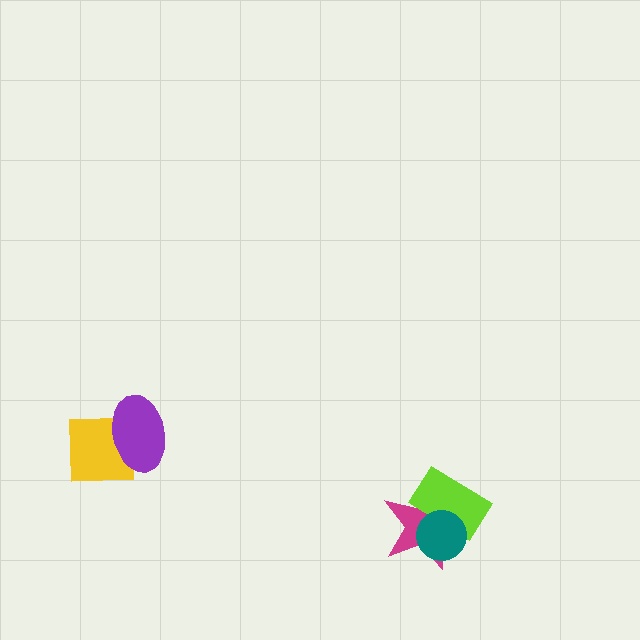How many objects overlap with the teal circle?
2 objects overlap with the teal circle.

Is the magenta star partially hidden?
Yes, it is partially covered by another shape.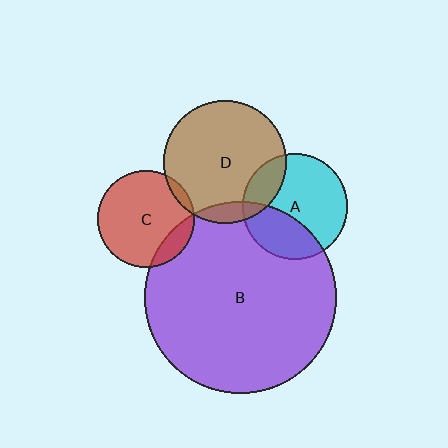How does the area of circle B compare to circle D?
Approximately 2.5 times.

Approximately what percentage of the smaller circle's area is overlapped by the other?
Approximately 35%.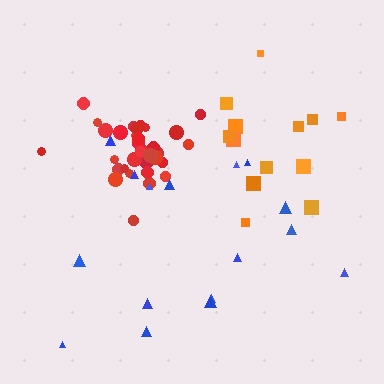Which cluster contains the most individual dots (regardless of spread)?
Red (35).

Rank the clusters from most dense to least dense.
red, orange, blue.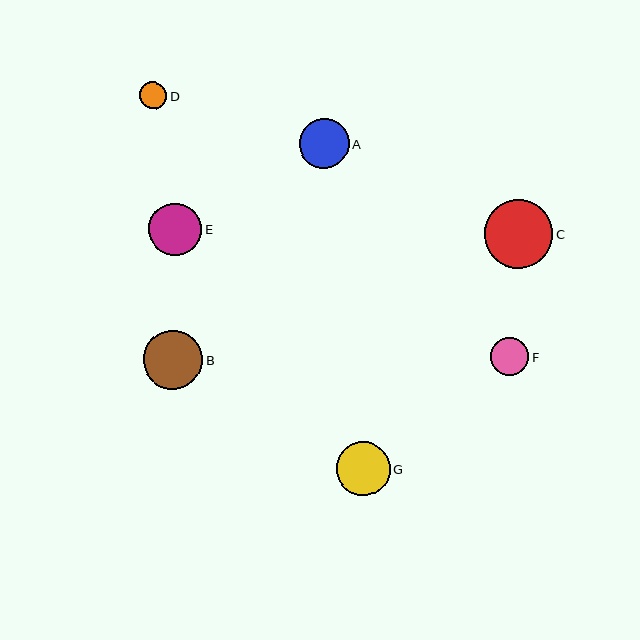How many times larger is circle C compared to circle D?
Circle C is approximately 2.6 times the size of circle D.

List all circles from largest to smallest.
From largest to smallest: C, B, G, E, A, F, D.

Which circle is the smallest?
Circle D is the smallest with a size of approximately 27 pixels.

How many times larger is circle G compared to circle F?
Circle G is approximately 1.4 times the size of circle F.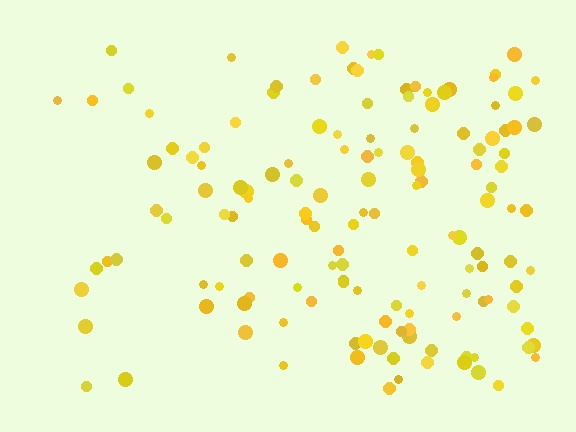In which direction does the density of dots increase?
From left to right, with the right side densest.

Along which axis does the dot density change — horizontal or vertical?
Horizontal.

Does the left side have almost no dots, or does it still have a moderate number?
Still a moderate number, just noticeably fewer than the right.